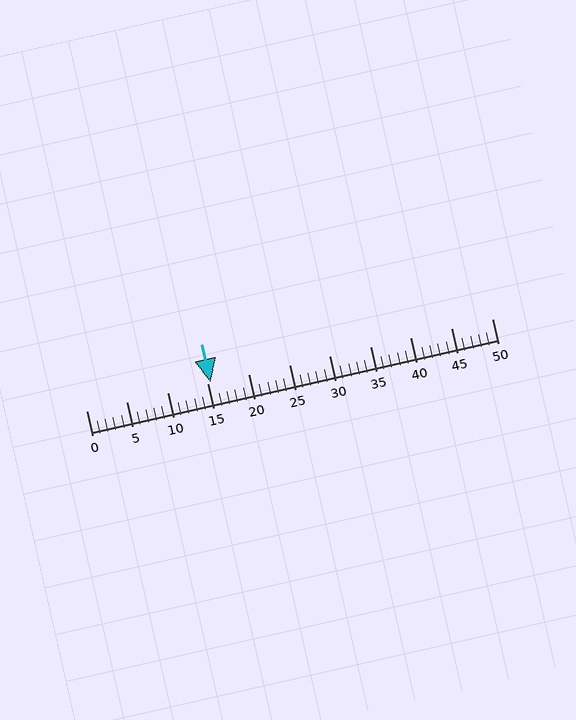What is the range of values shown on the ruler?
The ruler shows values from 0 to 50.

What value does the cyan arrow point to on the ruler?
The cyan arrow points to approximately 15.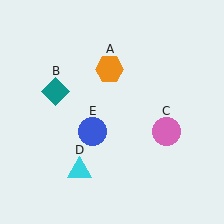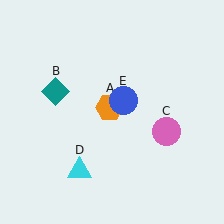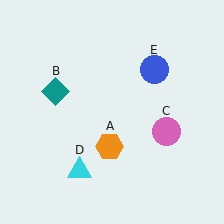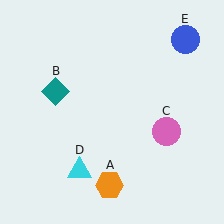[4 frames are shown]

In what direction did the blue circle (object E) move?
The blue circle (object E) moved up and to the right.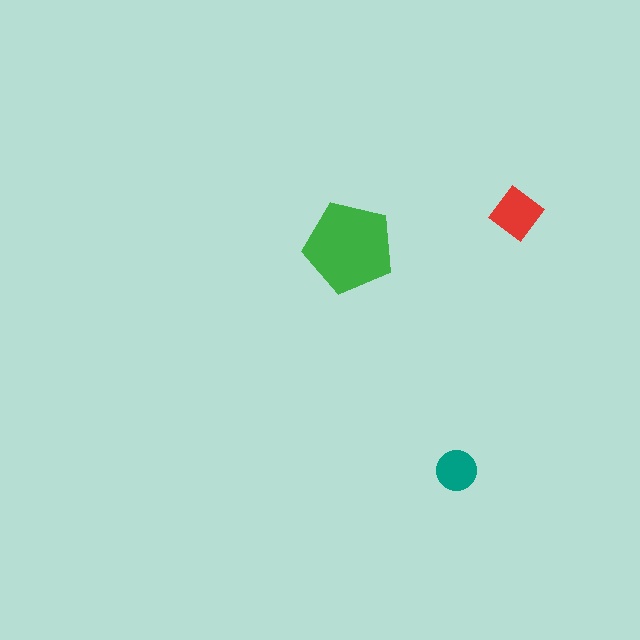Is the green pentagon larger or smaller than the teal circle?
Larger.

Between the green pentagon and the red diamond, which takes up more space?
The green pentagon.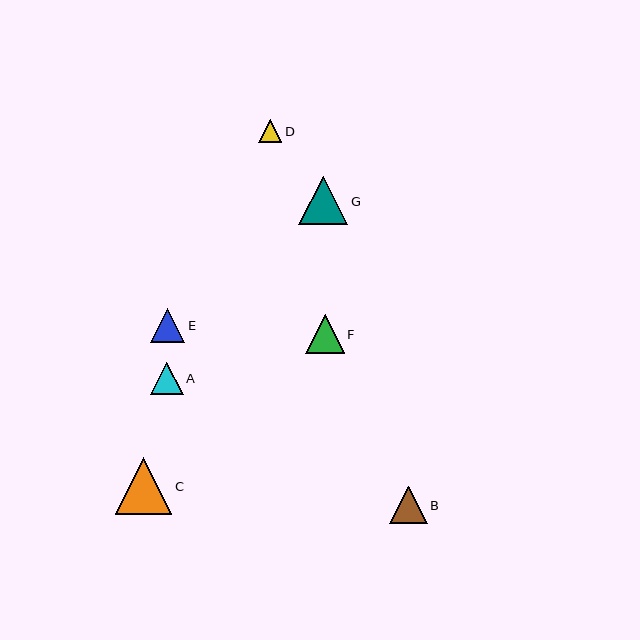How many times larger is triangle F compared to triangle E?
Triangle F is approximately 1.1 times the size of triangle E.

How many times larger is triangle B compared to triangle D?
Triangle B is approximately 1.6 times the size of triangle D.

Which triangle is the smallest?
Triangle D is the smallest with a size of approximately 23 pixels.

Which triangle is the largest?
Triangle C is the largest with a size of approximately 56 pixels.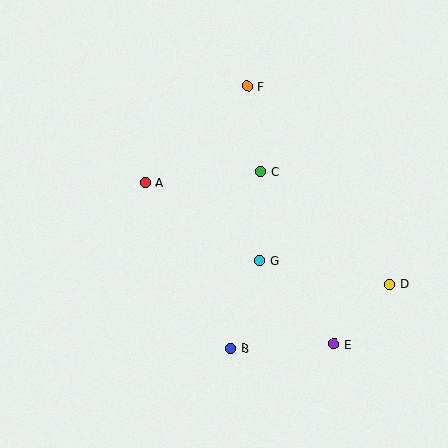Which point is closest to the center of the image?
Point G at (260, 261) is closest to the center.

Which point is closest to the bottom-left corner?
Point B is closest to the bottom-left corner.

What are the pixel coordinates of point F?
Point F is at (247, 86).